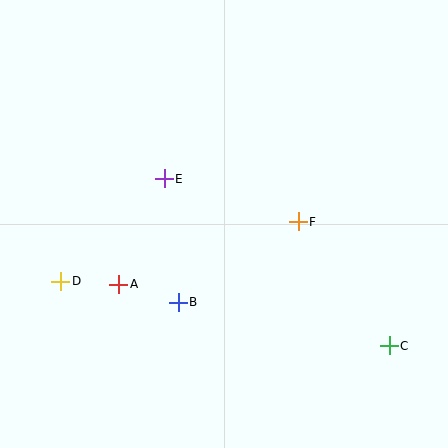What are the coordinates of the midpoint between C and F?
The midpoint between C and F is at (344, 284).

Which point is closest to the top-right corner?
Point F is closest to the top-right corner.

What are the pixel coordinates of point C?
Point C is at (389, 346).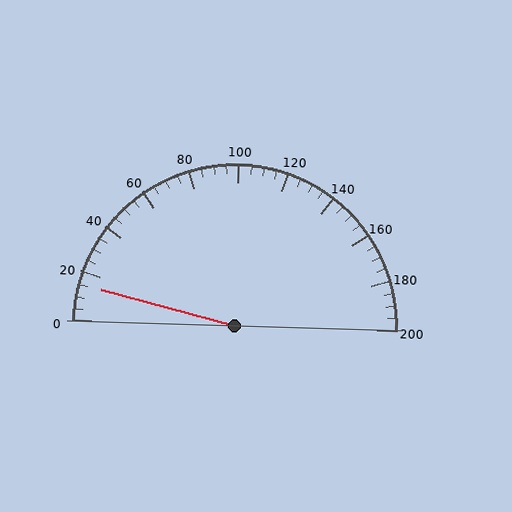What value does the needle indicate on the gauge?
The needle indicates approximately 15.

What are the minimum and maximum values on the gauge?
The gauge ranges from 0 to 200.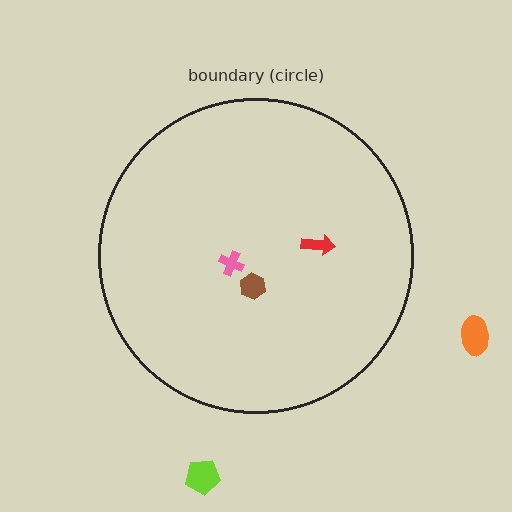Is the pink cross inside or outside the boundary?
Inside.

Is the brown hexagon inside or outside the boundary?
Inside.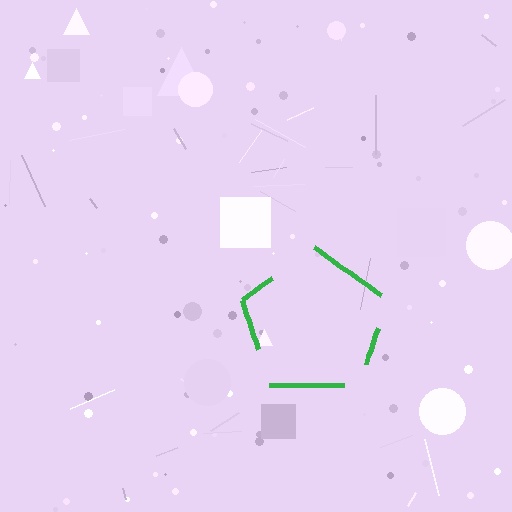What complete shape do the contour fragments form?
The contour fragments form a pentagon.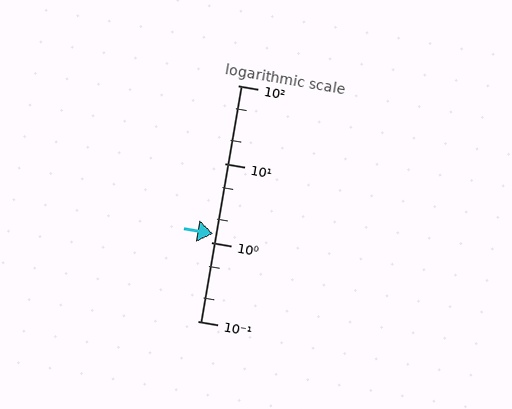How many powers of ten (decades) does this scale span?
The scale spans 3 decades, from 0.1 to 100.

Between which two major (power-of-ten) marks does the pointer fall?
The pointer is between 1 and 10.